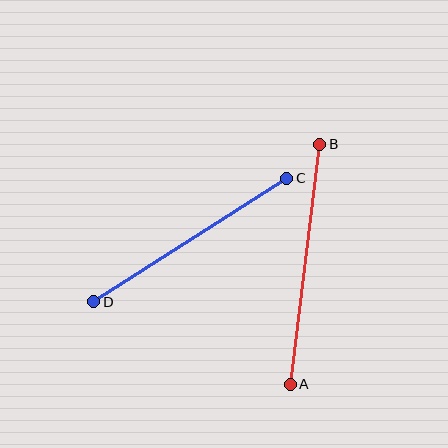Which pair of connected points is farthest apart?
Points A and B are farthest apart.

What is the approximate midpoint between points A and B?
The midpoint is at approximately (305, 264) pixels.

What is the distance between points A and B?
The distance is approximately 242 pixels.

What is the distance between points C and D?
The distance is approximately 229 pixels.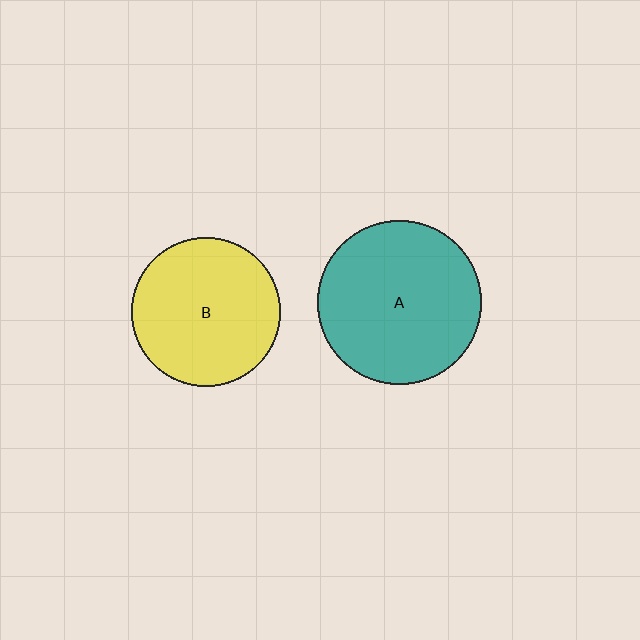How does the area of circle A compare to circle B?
Approximately 1.2 times.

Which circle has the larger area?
Circle A (teal).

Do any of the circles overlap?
No, none of the circles overlap.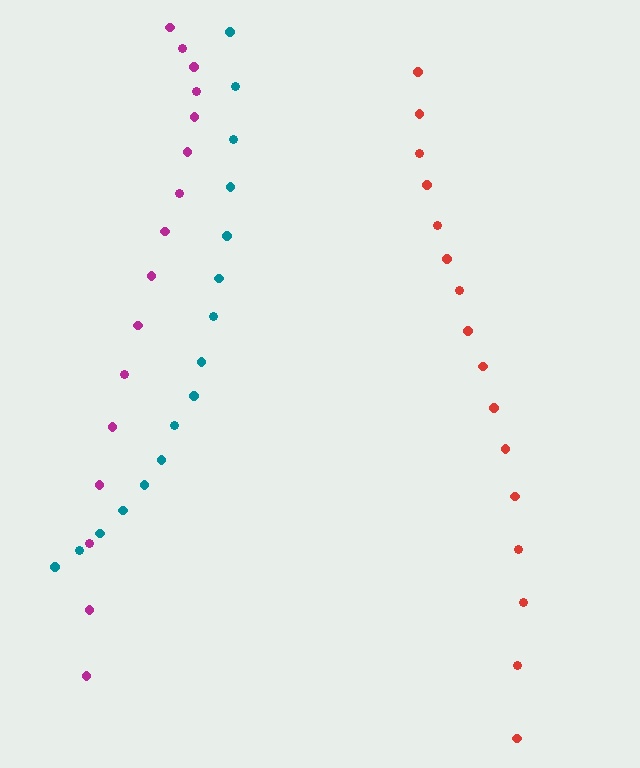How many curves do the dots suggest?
There are 3 distinct paths.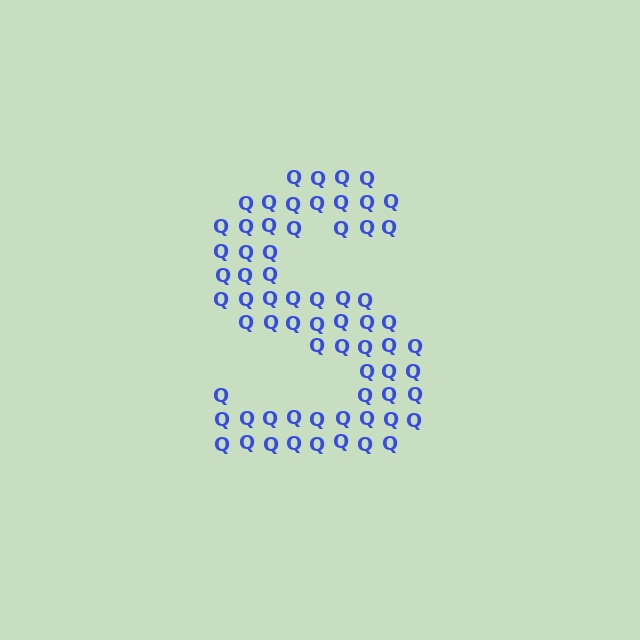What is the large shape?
The large shape is the letter S.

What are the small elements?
The small elements are letter Q's.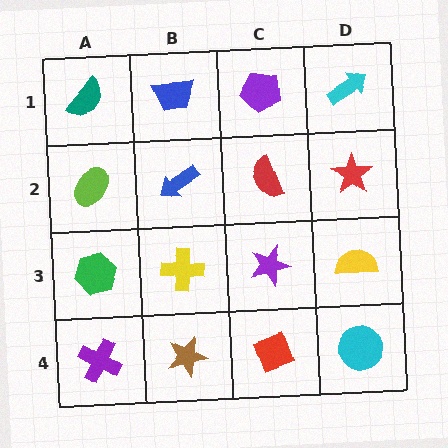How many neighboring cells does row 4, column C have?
3.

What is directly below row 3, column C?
A red diamond.